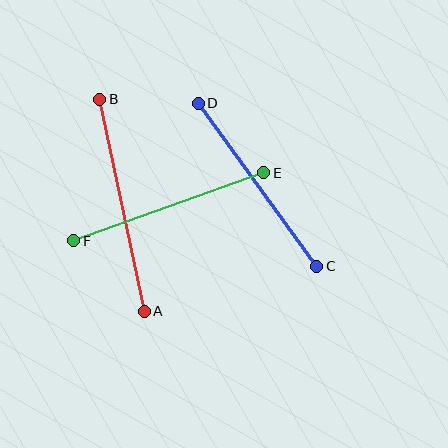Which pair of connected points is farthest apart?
Points A and B are farthest apart.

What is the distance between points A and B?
The distance is approximately 217 pixels.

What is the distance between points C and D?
The distance is approximately 202 pixels.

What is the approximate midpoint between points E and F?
The midpoint is at approximately (169, 207) pixels.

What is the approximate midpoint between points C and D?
The midpoint is at approximately (258, 185) pixels.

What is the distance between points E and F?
The distance is approximately 202 pixels.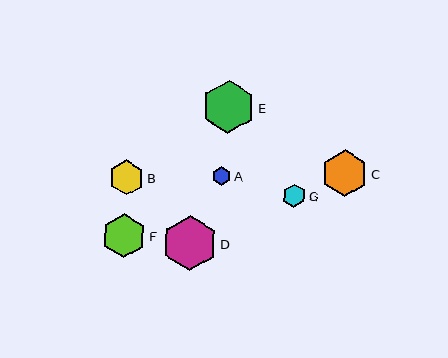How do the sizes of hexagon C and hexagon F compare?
Hexagon C and hexagon F are approximately the same size.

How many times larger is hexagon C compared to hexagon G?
Hexagon C is approximately 2.0 times the size of hexagon G.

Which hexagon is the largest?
Hexagon D is the largest with a size of approximately 55 pixels.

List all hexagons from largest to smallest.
From largest to smallest: D, E, C, F, B, G, A.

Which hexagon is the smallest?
Hexagon A is the smallest with a size of approximately 19 pixels.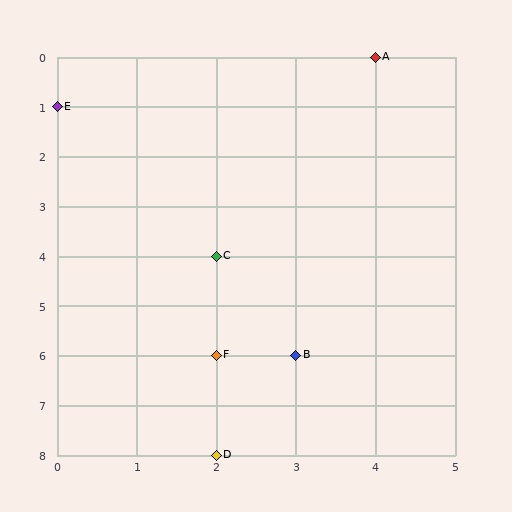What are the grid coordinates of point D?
Point D is at grid coordinates (2, 8).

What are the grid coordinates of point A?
Point A is at grid coordinates (4, 0).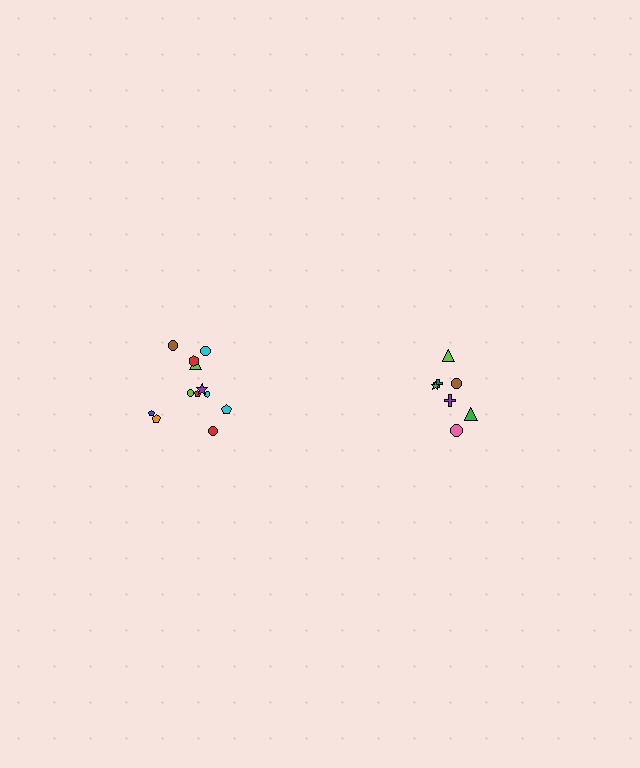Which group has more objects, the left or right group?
The left group.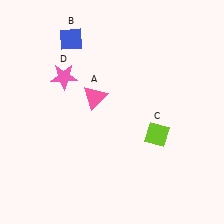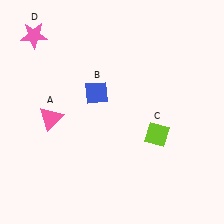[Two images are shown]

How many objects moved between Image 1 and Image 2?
3 objects moved between the two images.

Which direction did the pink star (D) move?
The pink star (D) moved up.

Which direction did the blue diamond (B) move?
The blue diamond (B) moved down.